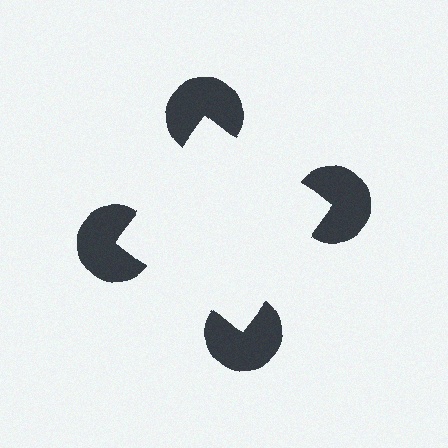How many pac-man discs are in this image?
There are 4 — one at each vertex of the illusory square.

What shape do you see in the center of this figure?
An illusory square — its edges are inferred from the aligned wedge cuts in the pac-man discs, not physically drawn.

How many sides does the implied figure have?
4 sides.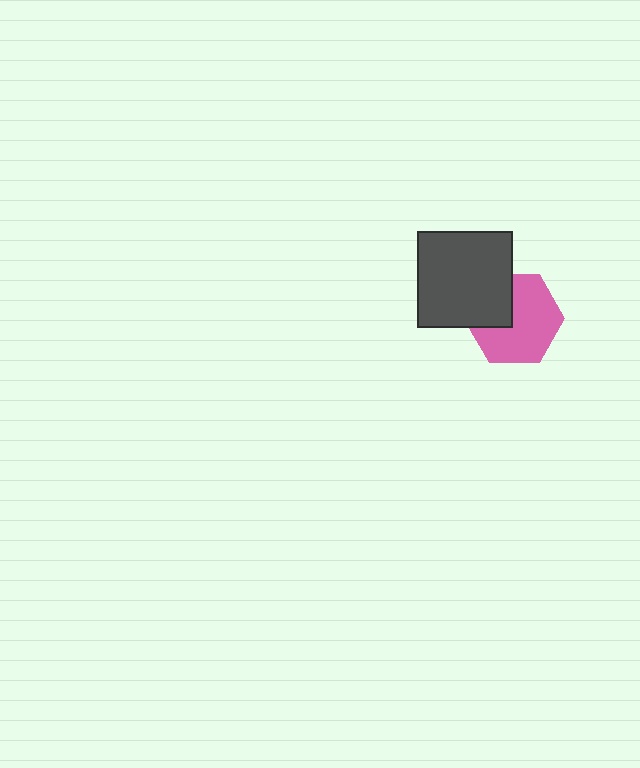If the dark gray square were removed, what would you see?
You would see the complete pink hexagon.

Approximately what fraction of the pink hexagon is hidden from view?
Roughly 31% of the pink hexagon is hidden behind the dark gray square.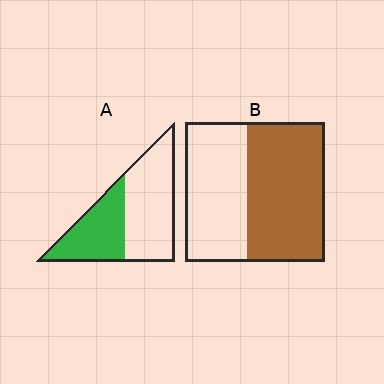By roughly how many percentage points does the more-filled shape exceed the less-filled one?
By roughly 15 percentage points (B over A).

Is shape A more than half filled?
No.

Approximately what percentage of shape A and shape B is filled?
A is approximately 40% and B is approximately 55%.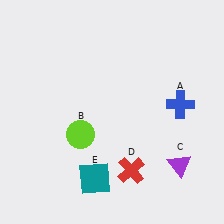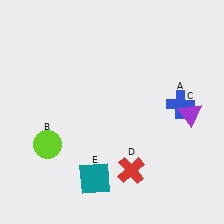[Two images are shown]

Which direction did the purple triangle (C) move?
The purple triangle (C) moved up.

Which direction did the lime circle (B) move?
The lime circle (B) moved left.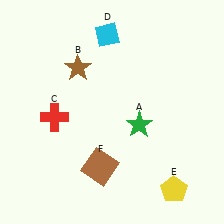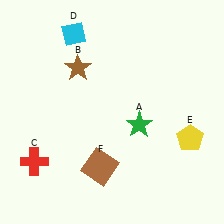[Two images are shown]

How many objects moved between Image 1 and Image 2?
3 objects moved between the two images.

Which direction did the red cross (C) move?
The red cross (C) moved down.